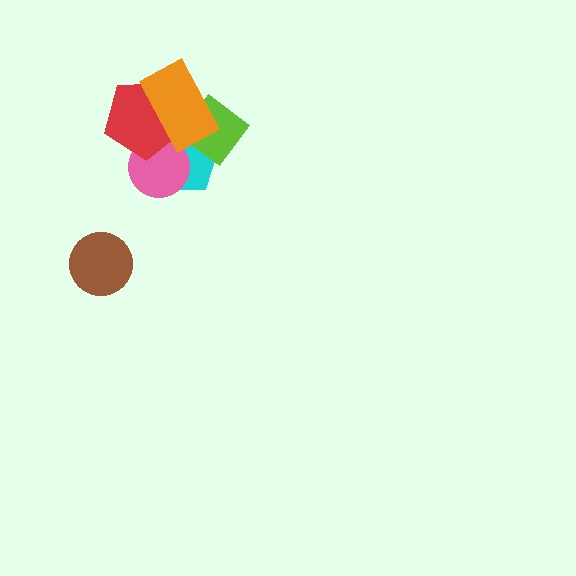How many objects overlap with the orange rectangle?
3 objects overlap with the orange rectangle.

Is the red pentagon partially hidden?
Yes, it is partially covered by another shape.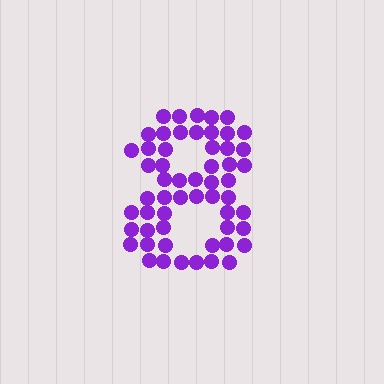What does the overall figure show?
The overall figure shows the digit 8.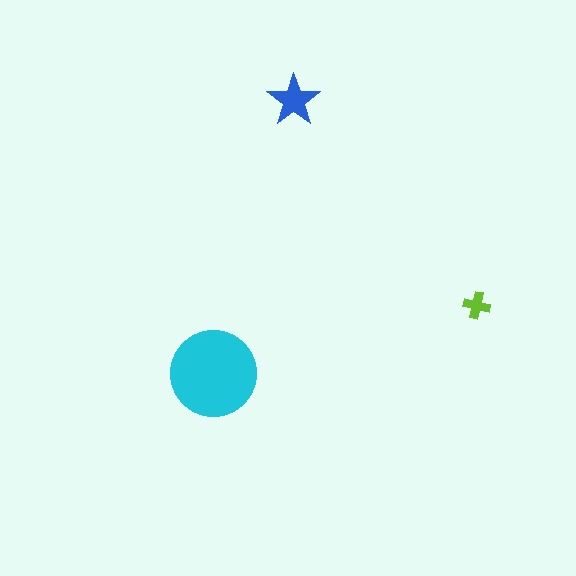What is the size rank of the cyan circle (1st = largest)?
1st.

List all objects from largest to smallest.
The cyan circle, the blue star, the lime cross.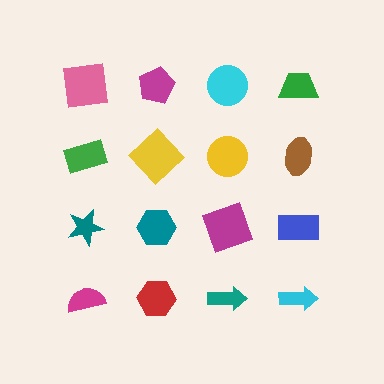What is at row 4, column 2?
A red hexagon.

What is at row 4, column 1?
A magenta semicircle.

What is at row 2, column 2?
A yellow diamond.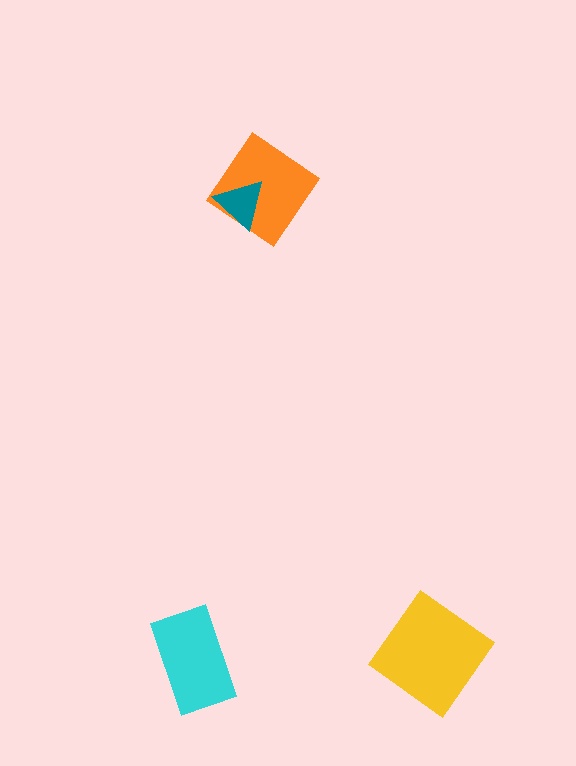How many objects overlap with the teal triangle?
1 object overlaps with the teal triangle.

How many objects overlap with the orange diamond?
1 object overlaps with the orange diamond.